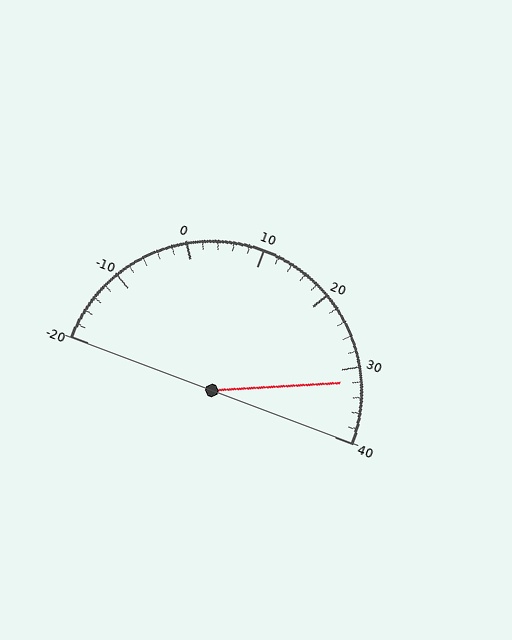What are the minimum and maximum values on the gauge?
The gauge ranges from -20 to 40.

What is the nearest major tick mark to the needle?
The nearest major tick mark is 30.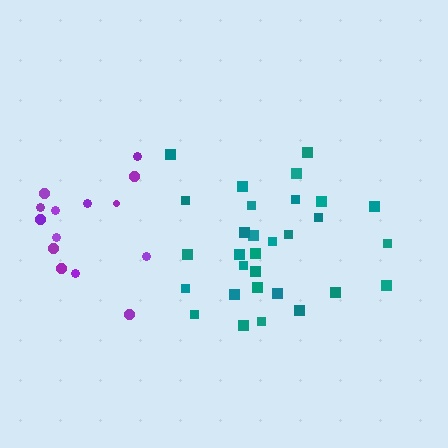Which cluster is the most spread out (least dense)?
Purple.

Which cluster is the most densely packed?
Teal.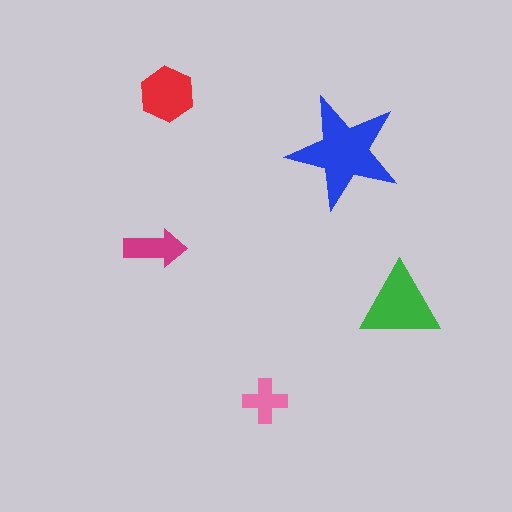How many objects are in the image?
There are 5 objects in the image.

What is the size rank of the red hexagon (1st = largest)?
3rd.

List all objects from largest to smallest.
The blue star, the green triangle, the red hexagon, the magenta arrow, the pink cross.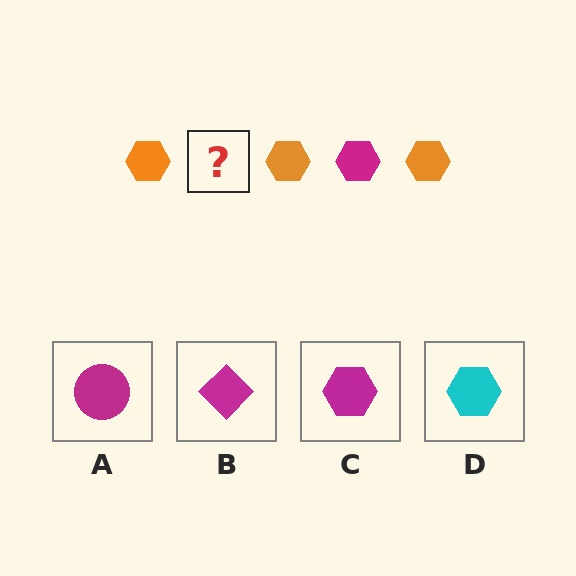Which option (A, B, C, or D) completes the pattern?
C.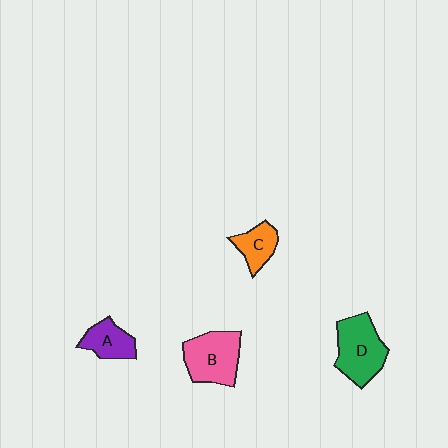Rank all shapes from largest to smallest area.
From largest to smallest: D (green), B (pink), A (purple), C (orange).